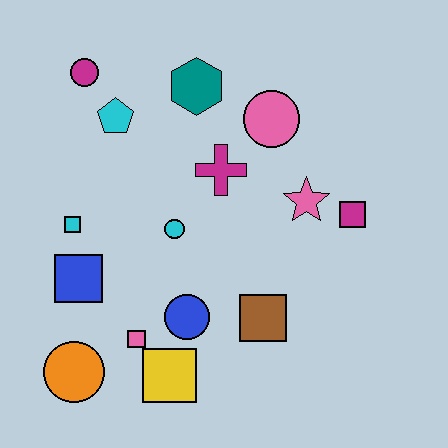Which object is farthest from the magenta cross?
The orange circle is farthest from the magenta cross.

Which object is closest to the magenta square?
The pink star is closest to the magenta square.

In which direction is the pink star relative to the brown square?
The pink star is above the brown square.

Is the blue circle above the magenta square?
No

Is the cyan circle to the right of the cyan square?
Yes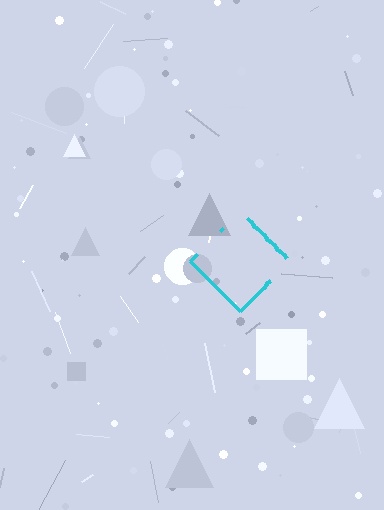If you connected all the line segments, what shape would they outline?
They would outline a diamond.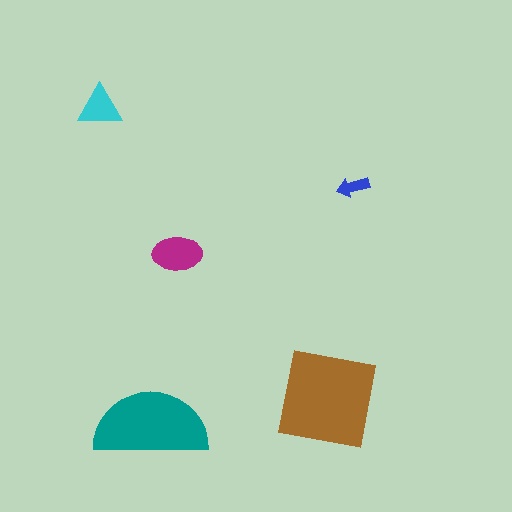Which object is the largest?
The brown square.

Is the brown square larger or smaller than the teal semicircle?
Larger.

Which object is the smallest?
The blue arrow.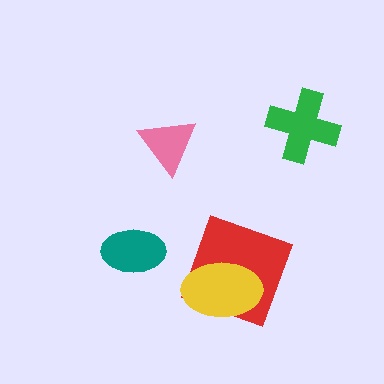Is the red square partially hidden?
Yes, it is partially covered by another shape.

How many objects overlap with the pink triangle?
0 objects overlap with the pink triangle.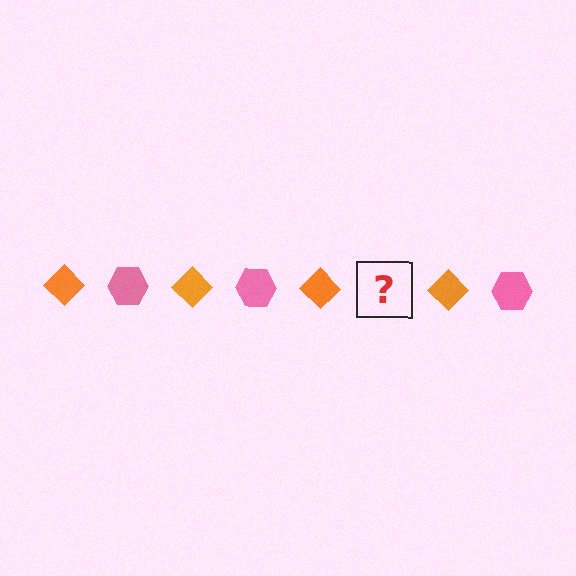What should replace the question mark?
The question mark should be replaced with a pink hexagon.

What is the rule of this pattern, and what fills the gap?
The rule is that the pattern alternates between orange diamond and pink hexagon. The gap should be filled with a pink hexagon.